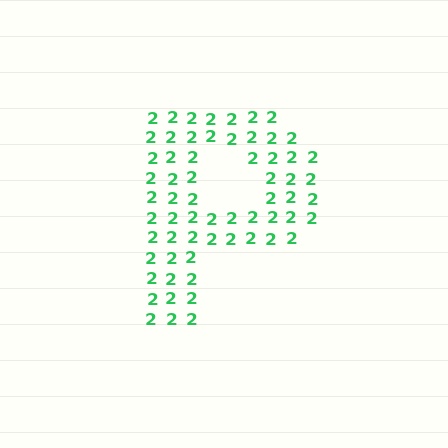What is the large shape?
The large shape is the letter P.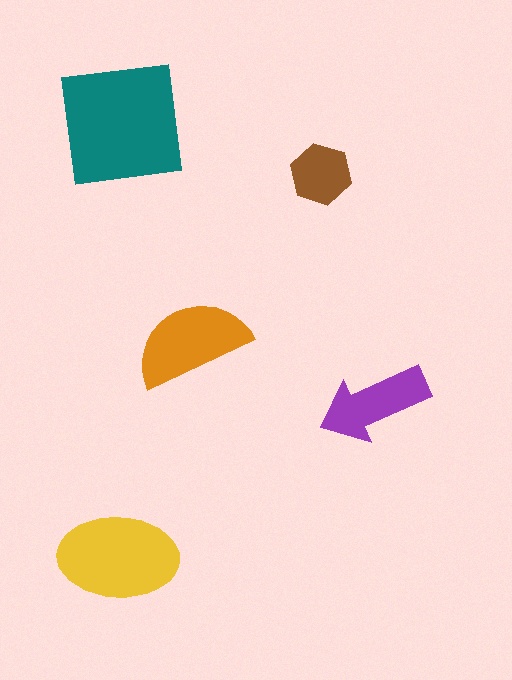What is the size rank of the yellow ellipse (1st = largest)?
2nd.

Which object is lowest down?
The yellow ellipse is bottommost.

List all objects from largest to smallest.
The teal square, the yellow ellipse, the orange semicircle, the purple arrow, the brown hexagon.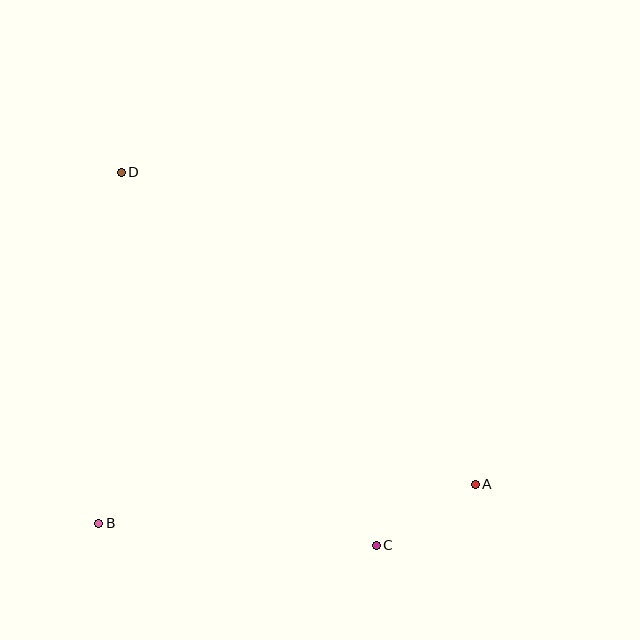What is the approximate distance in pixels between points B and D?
The distance between B and D is approximately 352 pixels.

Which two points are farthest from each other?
Points A and D are farthest from each other.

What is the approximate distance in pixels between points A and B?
The distance between A and B is approximately 379 pixels.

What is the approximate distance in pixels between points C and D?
The distance between C and D is approximately 452 pixels.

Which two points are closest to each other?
Points A and C are closest to each other.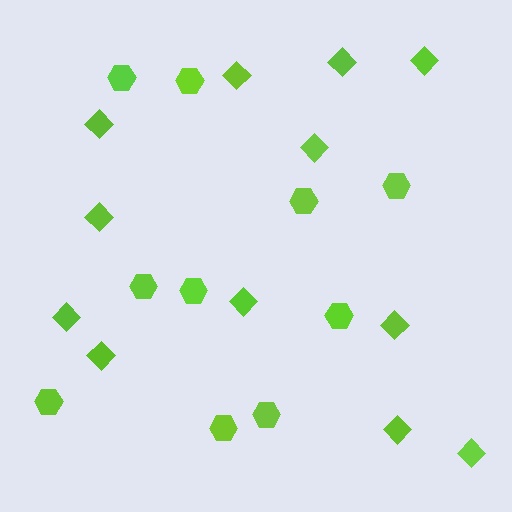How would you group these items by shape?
There are 2 groups: one group of diamonds (12) and one group of hexagons (10).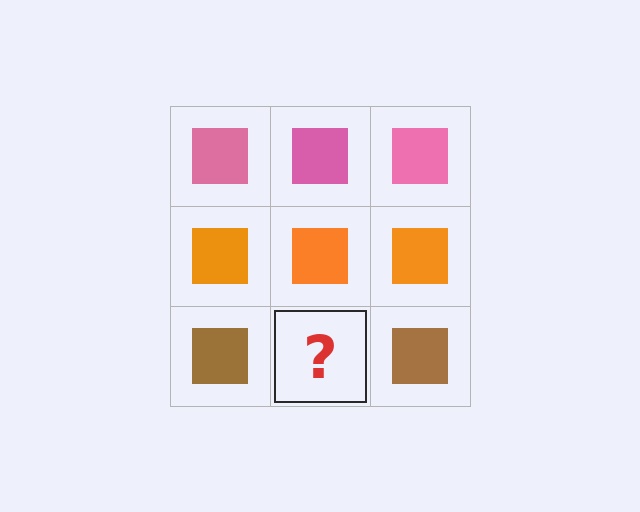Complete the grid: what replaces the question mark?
The question mark should be replaced with a brown square.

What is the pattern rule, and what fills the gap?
The rule is that each row has a consistent color. The gap should be filled with a brown square.